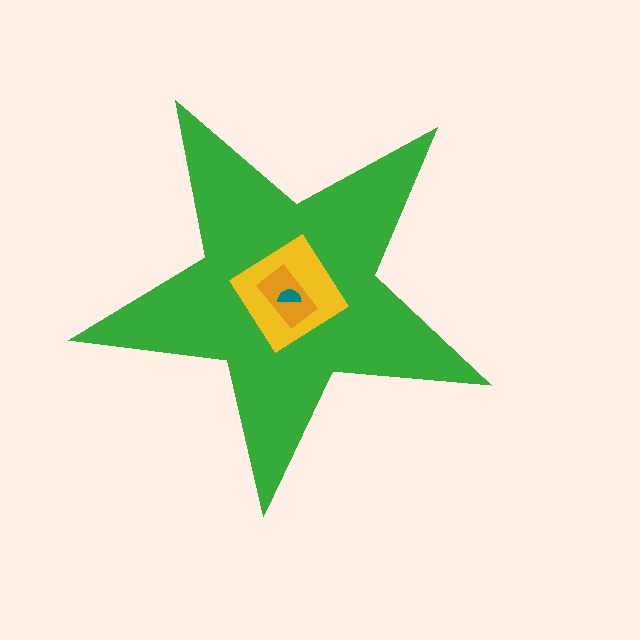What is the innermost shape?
The teal semicircle.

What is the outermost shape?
The green star.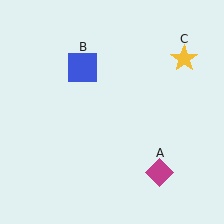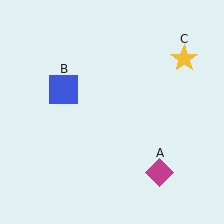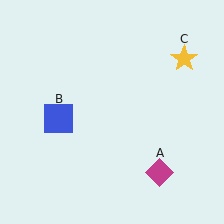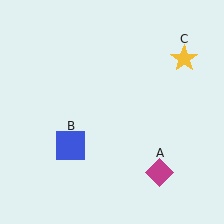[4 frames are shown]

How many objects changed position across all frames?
1 object changed position: blue square (object B).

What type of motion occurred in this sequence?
The blue square (object B) rotated counterclockwise around the center of the scene.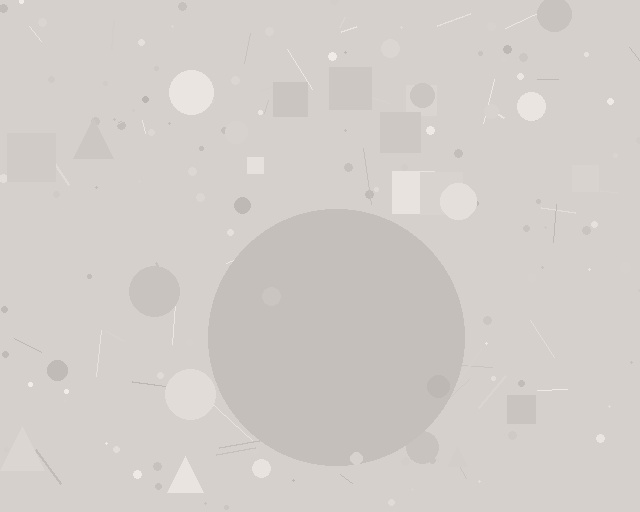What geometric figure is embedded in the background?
A circle is embedded in the background.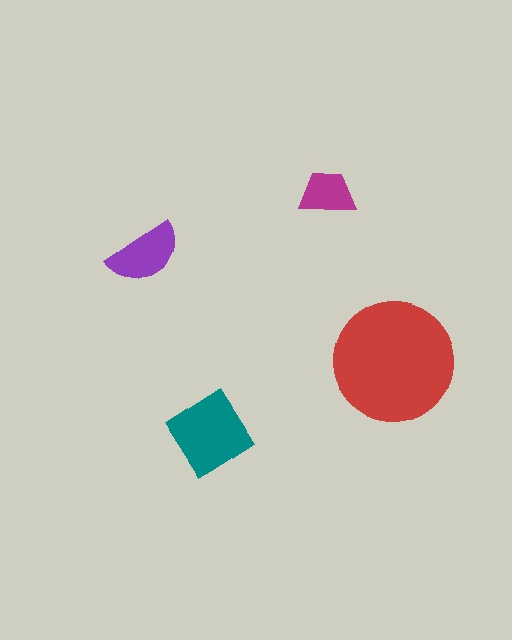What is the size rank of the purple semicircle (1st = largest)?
3rd.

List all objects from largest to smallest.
The red circle, the teal diamond, the purple semicircle, the magenta trapezoid.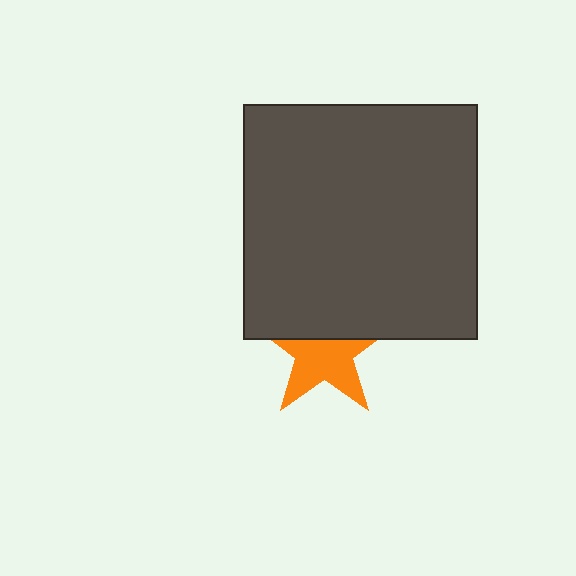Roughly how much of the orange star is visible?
About half of it is visible (roughly 60%).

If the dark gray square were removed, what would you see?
You would see the complete orange star.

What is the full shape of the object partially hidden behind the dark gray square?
The partially hidden object is an orange star.